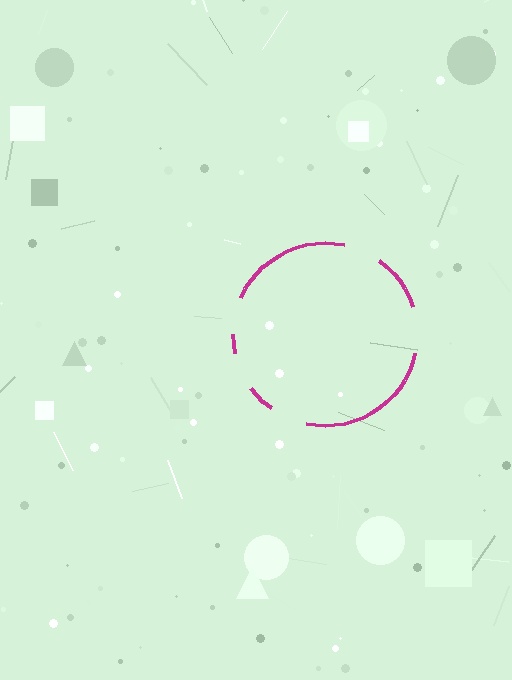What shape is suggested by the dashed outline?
The dashed outline suggests a circle.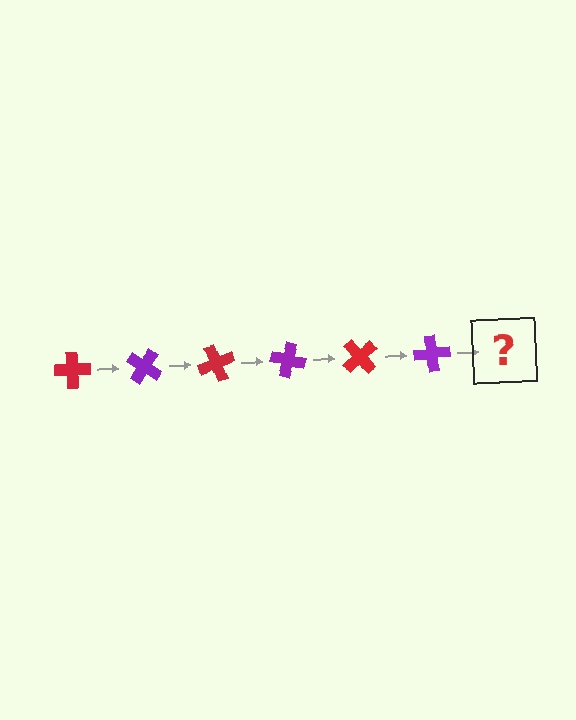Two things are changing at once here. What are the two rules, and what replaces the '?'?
The two rules are that it rotates 35 degrees each step and the color cycles through red and purple. The '?' should be a red cross, rotated 210 degrees from the start.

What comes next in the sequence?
The next element should be a red cross, rotated 210 degrees from the start.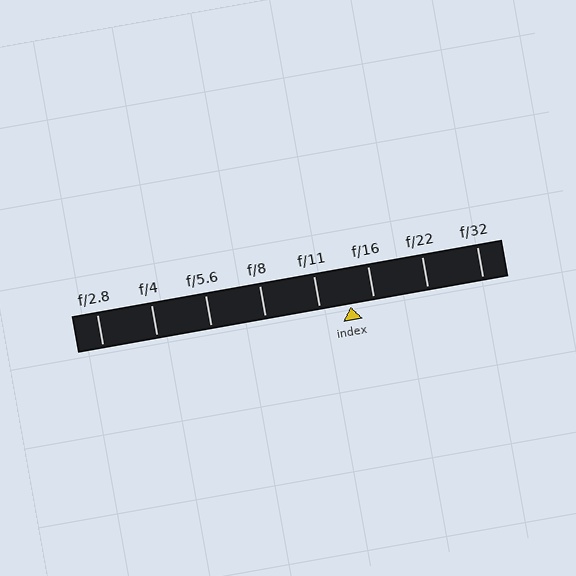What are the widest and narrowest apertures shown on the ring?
The widest aperture shown is f/2.8 and the narrowest is f/32.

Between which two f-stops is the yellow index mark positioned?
The index mark is between f/11 and f/16.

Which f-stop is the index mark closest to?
The index mark is closest to f/16.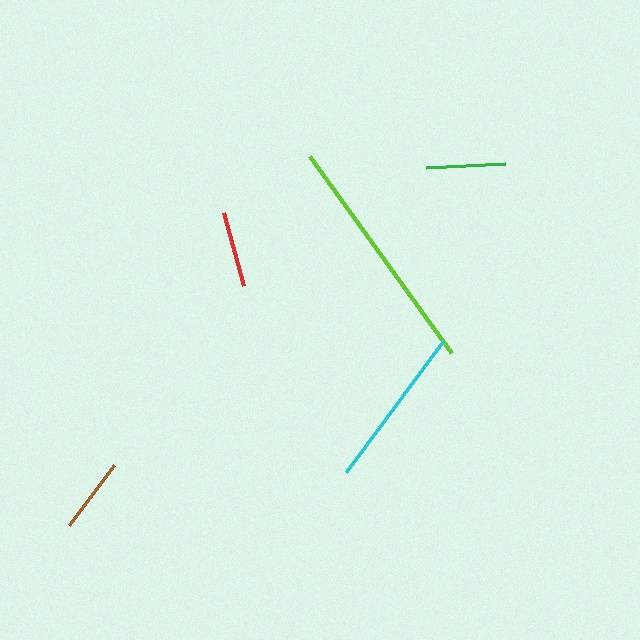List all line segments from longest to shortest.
From longest to shortest: lime, cyan, green, red, brown.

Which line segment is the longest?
The lime line is the longest at approximately 243 pixels.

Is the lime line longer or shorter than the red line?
The lime line is longer than the red line.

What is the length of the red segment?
The red segment is approximately 75 pixels long.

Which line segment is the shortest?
The brown line is the shortest at approximately 75 pixels.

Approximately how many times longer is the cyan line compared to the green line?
The cyan line is approximately 2.1 times the length of the green line.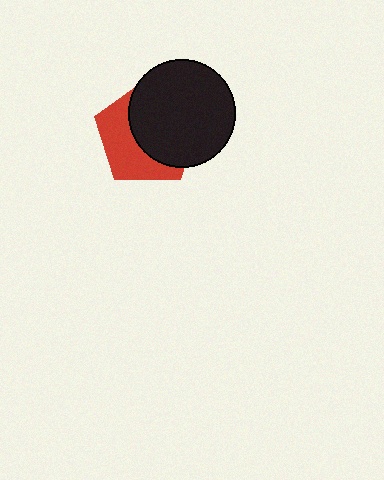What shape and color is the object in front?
The object in front is a black circle.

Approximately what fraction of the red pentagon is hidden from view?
Roughly 57% of the red pentagon is hidden behind the black circle.